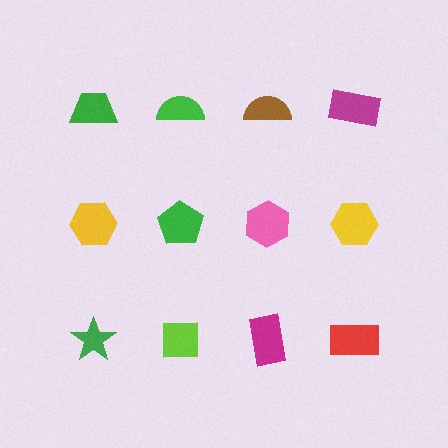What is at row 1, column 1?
A green trapezoid.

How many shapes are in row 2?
4 shapes.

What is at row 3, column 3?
A magenta rectangle.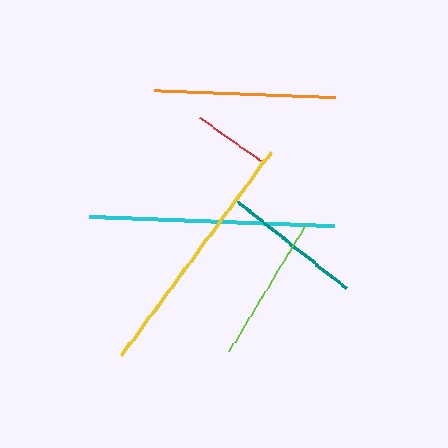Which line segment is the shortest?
The red line is the shortest at approximately 76 pixels.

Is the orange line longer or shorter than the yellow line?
The yellow line is longer than the orange line.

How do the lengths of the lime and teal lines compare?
The lime and teal lines are approximately the same length.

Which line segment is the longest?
The yellow line is the longest at approximately 253 pixels.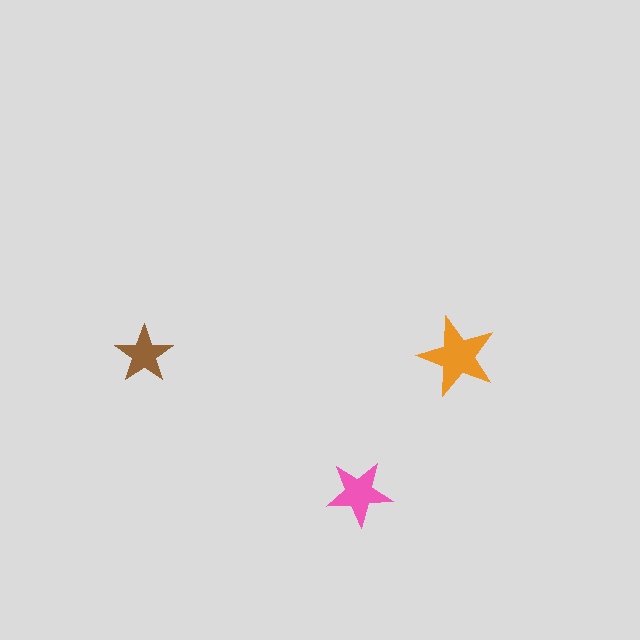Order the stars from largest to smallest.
the orange one, the pink one, the brown one.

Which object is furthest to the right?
The orange star is rightmost.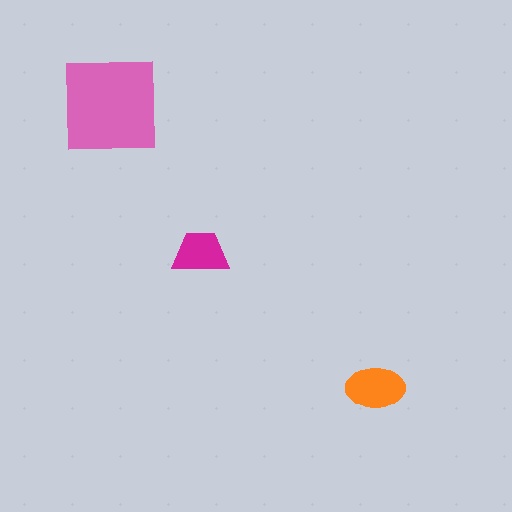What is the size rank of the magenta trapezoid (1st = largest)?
3rd.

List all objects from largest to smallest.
The pink square, the orange ellipse, the magenta trapezoid.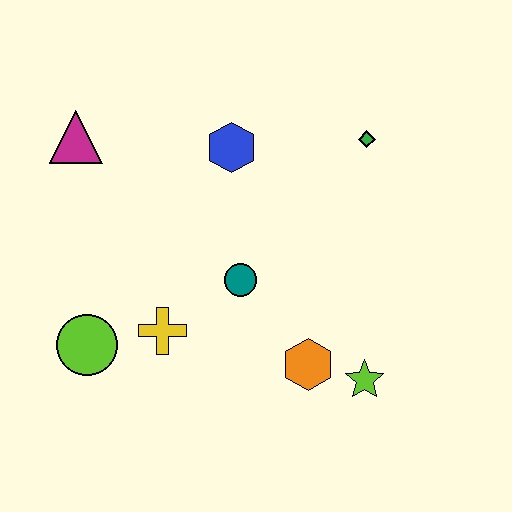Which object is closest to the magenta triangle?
The blue hexagon is closest to the magenta triangle.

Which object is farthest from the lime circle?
The green diamond is farthest from the lime circle.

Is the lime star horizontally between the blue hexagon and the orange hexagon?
No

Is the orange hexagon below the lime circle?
Yes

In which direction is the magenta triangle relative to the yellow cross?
The magenta triangle is above the yellow cross.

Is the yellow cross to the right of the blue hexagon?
No